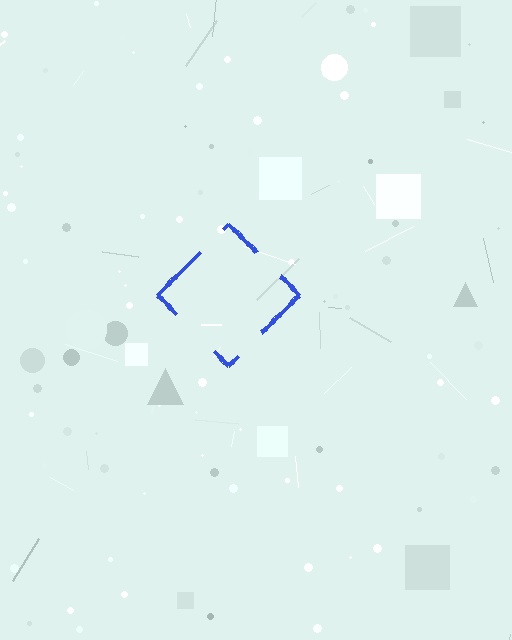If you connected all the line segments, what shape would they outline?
They would outline a diamond.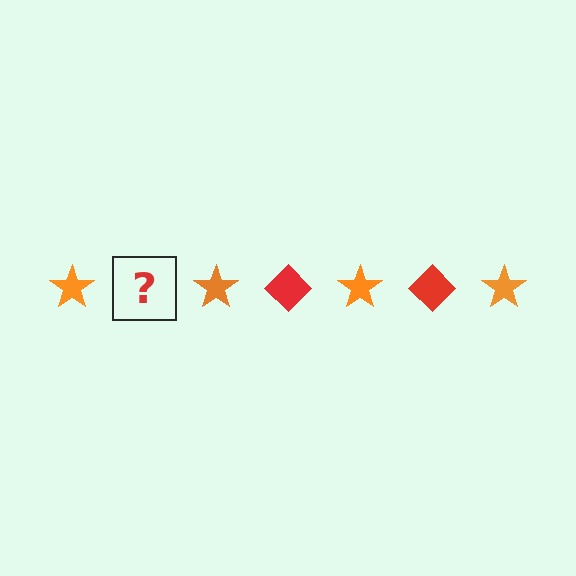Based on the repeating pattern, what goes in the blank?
The blank should be a red diamond.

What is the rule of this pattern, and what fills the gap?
The rule is that the pattern alternates between orange star and red diamond. The gap should be filled with a red diamond.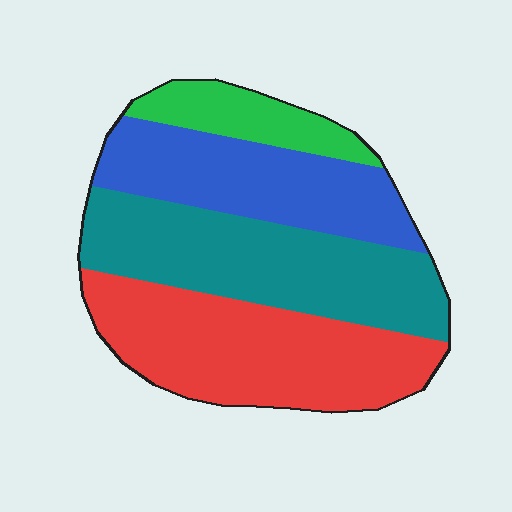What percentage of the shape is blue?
Blue covers about 25% of the shape.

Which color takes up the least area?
Green, at roughly 10%.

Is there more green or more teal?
Teal.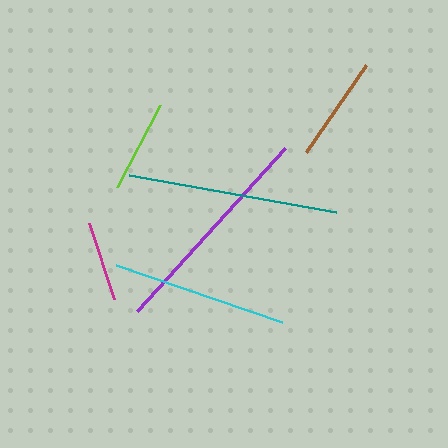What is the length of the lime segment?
The lime segment is approximately 93 pixels long.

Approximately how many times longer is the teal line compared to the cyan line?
The teal line is approximately 1.2 times the length of the cyan line.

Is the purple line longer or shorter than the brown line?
The purple line is longer than the brown line.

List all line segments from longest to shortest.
From longest to shortest: purple, teal, cyan, brown, lime, magenta.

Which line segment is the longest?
The purple line is the longest at approximately 221 pixels.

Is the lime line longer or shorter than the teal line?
The teal line is longer than the lime line.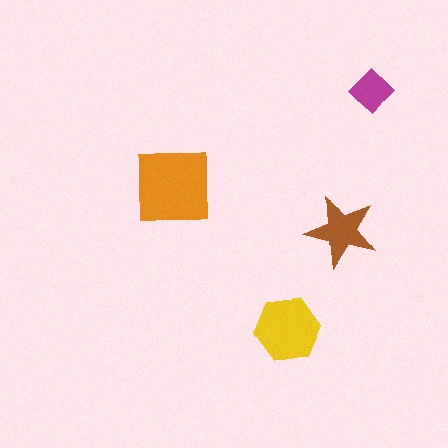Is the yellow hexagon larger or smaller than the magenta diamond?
Larger.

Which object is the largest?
The orange square.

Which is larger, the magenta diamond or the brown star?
The brown star.